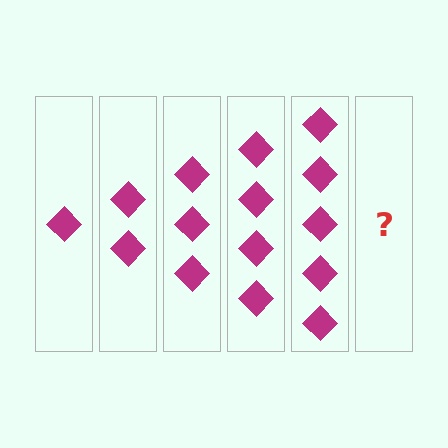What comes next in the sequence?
The next element should be 6 diamonds.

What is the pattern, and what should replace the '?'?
The pattern is that each step adds one more diamond. The '?' should be 6 diamonds.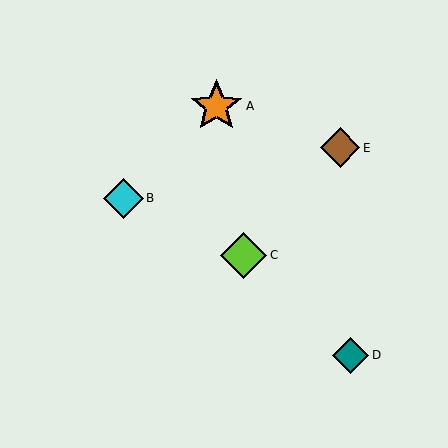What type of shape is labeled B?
Shape B is a cyan diamond.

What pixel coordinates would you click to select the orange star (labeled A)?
Click at (216, 106) to select the orange star A.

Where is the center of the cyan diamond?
The center of the cyan diamond is at (123, 198).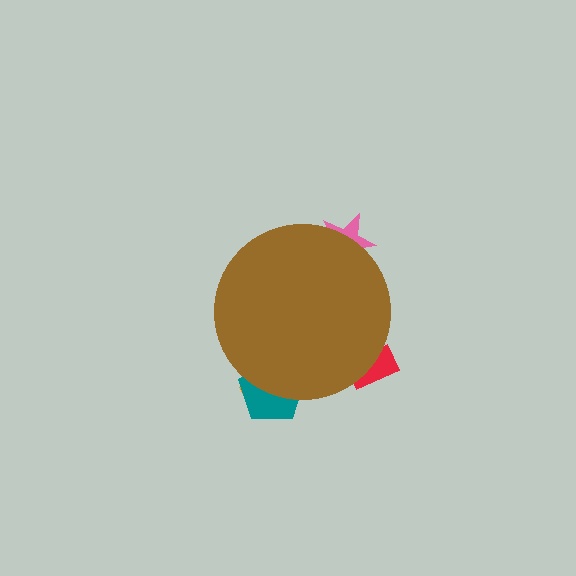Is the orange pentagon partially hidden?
Yes, the orange pentagon is partially hidden behind the brown circle.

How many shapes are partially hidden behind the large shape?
4 shapes are partially hidden.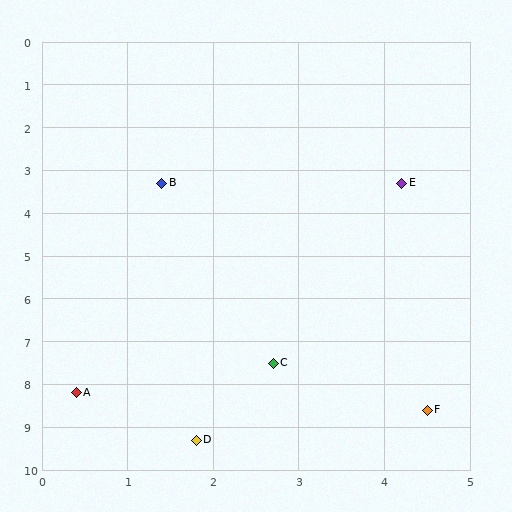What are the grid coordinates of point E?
Point E is at approximately (4.2, 3.3).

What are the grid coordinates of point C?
Point C is at approximately (2.7, 7.5).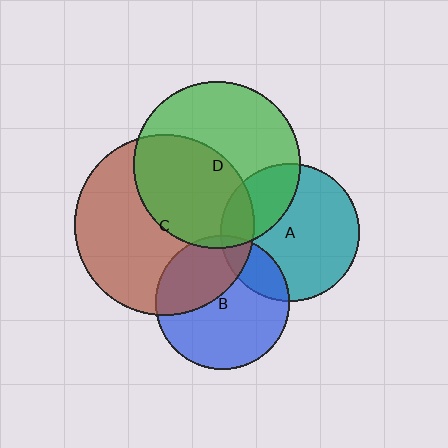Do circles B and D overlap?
Yes.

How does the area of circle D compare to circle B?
Approximately 1.6 times.